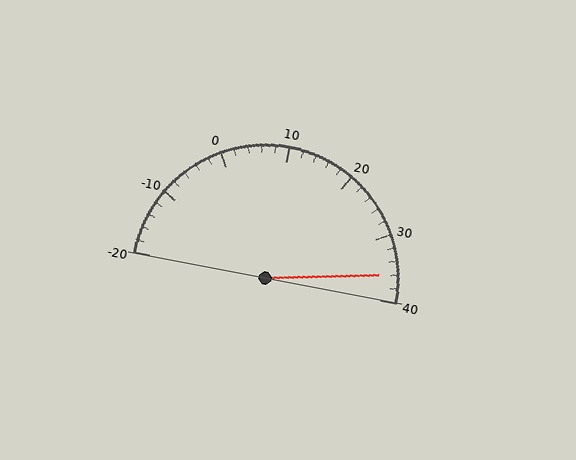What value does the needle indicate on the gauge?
The needle indicates approximately 36.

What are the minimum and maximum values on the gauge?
The gauge ranges from -20 to 40.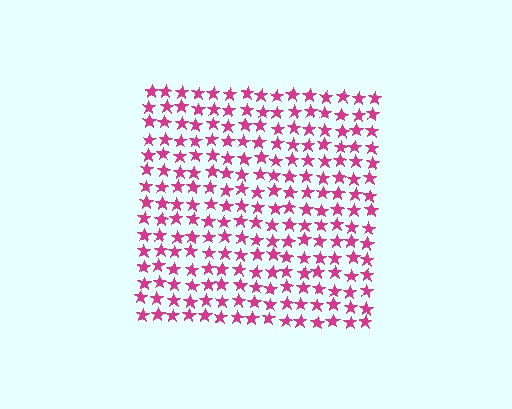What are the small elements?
The small elements are stars.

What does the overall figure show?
The overall figure shows a square.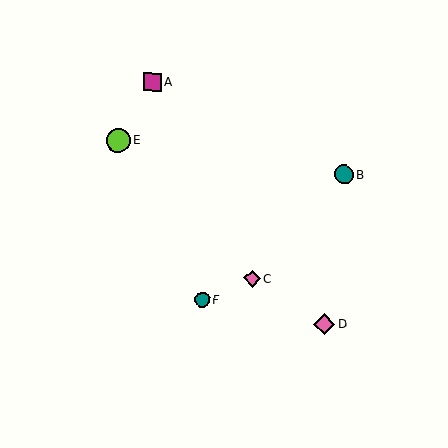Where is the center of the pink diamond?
The center of the pink diamond is at (324, 324).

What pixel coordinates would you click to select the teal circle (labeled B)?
Click at (344, 175) to select the teal circle B.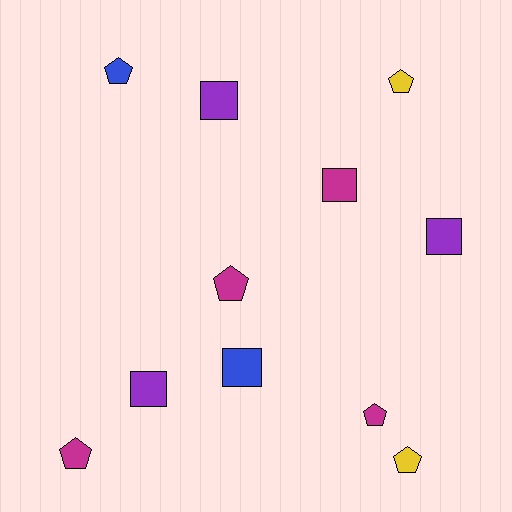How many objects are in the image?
There are 11 objects.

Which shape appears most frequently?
Pentagon, with 6 objects.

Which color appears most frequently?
Magenta, with 4 objects.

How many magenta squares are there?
There is 1 magenta square.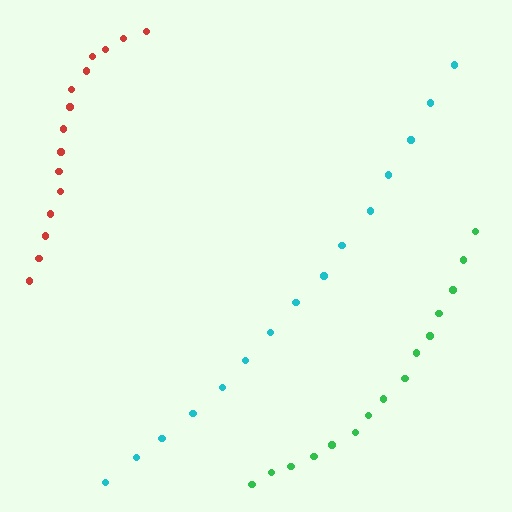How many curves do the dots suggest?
There are 3 distinct paths.